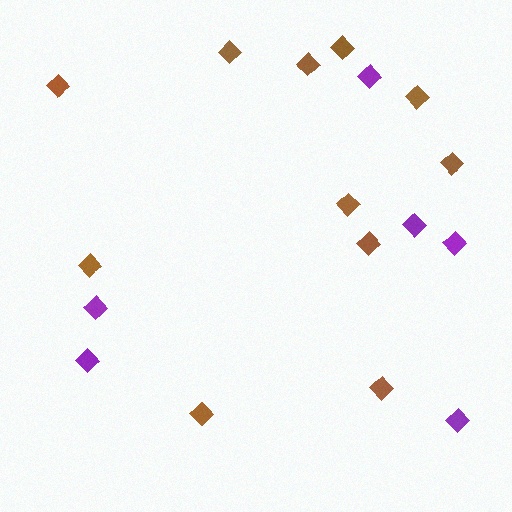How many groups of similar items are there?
There are 2 groups: one group of purple diamonds (6) and one group of brown diamonds (11).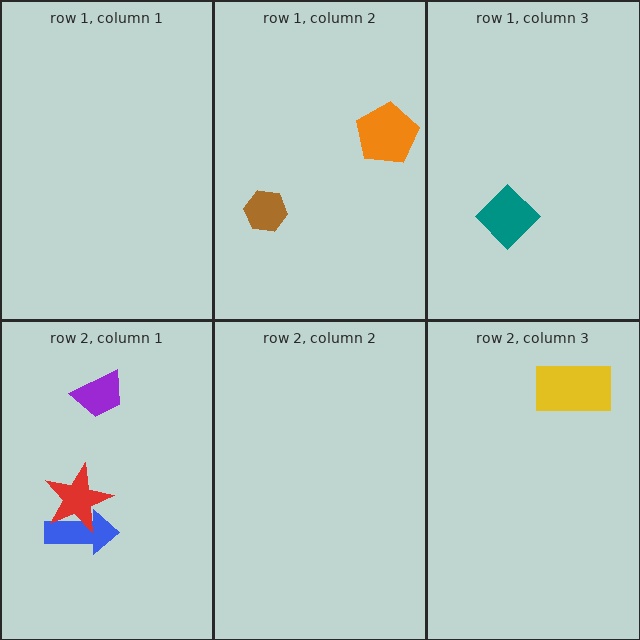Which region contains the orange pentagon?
The row 1, column 2 region.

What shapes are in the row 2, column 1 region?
The blue arrow, the purple trapezoid, the red star.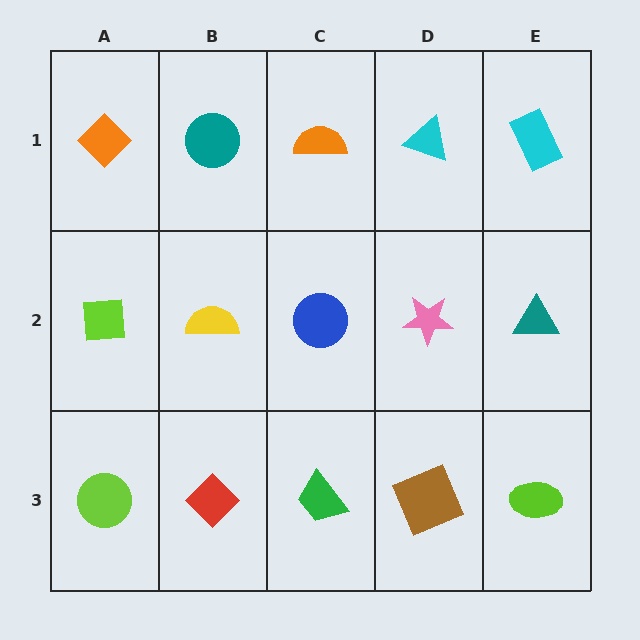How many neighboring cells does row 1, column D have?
3.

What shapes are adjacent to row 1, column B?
A yellow semicircle (row 2, column B), an orange diamond (row 1, column A), an orange semicircle (row 1, column C).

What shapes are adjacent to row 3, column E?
A teal triangle (row 2, column E), a brown square (row 3, column D).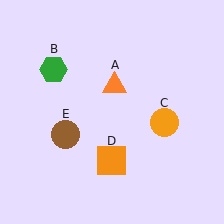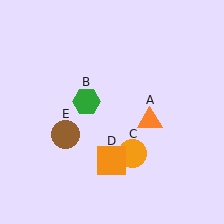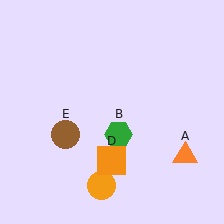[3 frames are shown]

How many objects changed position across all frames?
3 objects changed position: orange triangle (object A), green hexagon (object B), orange circle (object C).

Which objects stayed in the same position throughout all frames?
Orange square (object D) and brown circle (object E) remained stationary.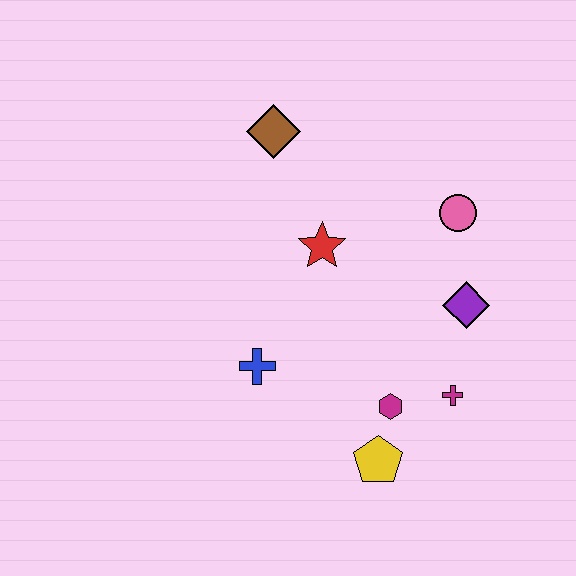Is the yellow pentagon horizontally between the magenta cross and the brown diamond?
Yes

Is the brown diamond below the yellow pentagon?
No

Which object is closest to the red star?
The brown diamond is closest to the red star.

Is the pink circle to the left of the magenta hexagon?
No